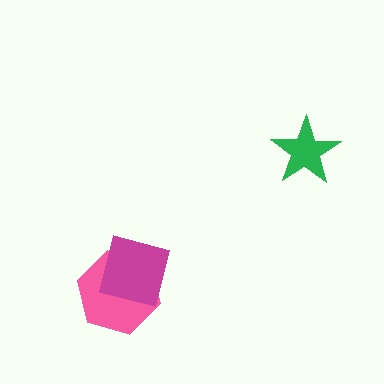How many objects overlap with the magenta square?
1 object overlaps with the magenta square.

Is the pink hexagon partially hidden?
Yes, it is partially covered by another shape.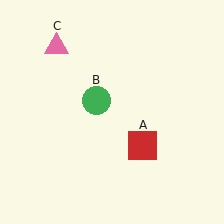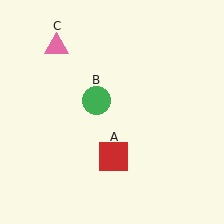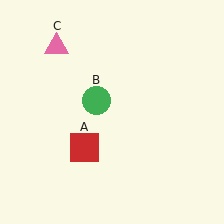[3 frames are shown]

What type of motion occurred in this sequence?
The red square (object A) rotated clockwise around the center of the scene.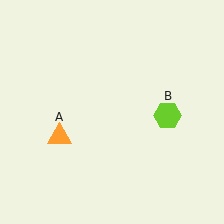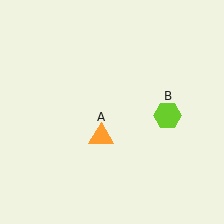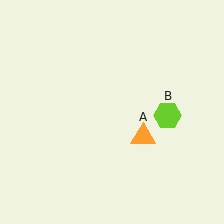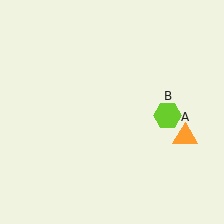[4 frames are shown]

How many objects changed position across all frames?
1 object changed position: orange triangle (object A).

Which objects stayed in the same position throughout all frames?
Lime hexagon (object B) remained stationary.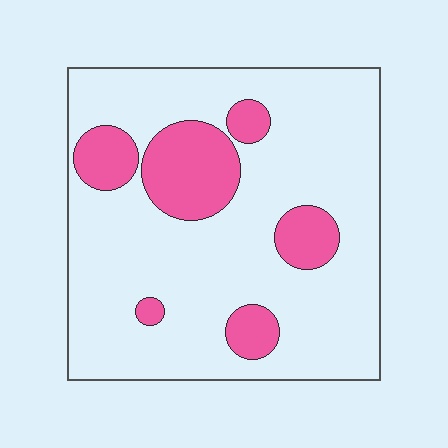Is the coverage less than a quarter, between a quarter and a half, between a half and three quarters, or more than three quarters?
Less than a quarter.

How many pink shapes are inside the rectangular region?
6.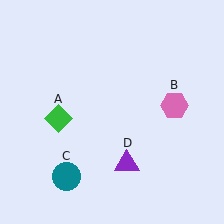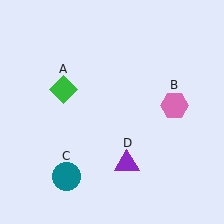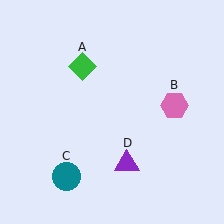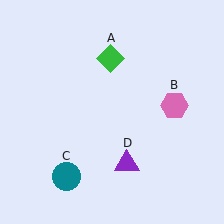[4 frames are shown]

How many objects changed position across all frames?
1 object changed position: green diamond (object A).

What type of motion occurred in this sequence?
The green diamond (object A) rotated clockwise around the center of the scene.